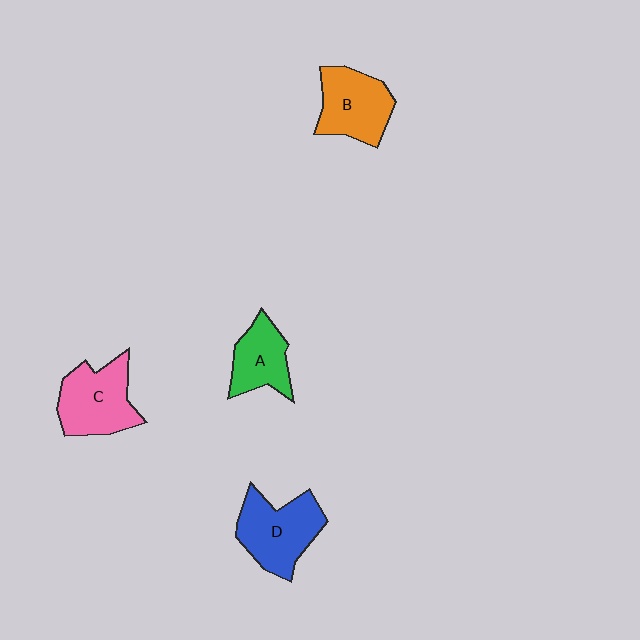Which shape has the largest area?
Shape D (blue).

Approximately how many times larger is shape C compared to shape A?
Approximately 1.4 times.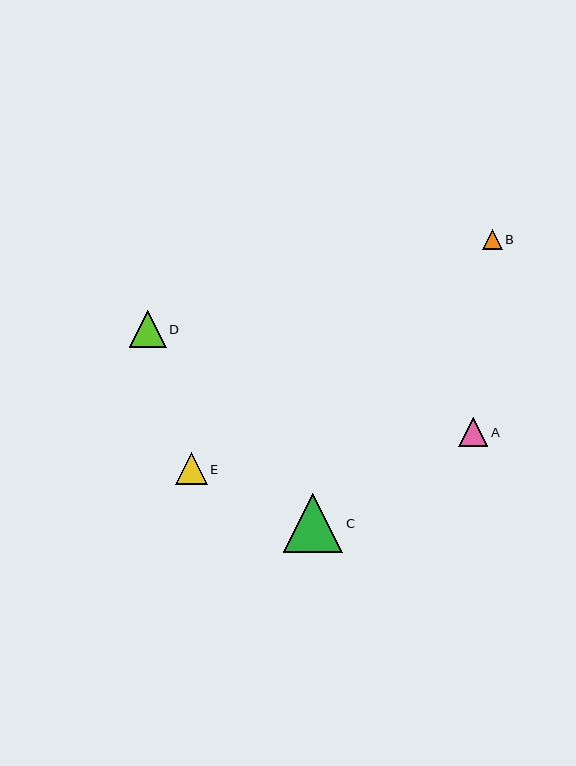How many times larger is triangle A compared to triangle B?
Triangle A is approximately 1.5 times the size of triangle B.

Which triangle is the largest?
Triangle C is the largest with a size of approximately 59 pixels.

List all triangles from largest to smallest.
From largest to smallest: C, D, E, A, B.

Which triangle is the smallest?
Triangle B is the smallest with a size of approximately 20 pixels.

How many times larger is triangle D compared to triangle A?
Triangle D is approximately 1.3 times the size of triangle A.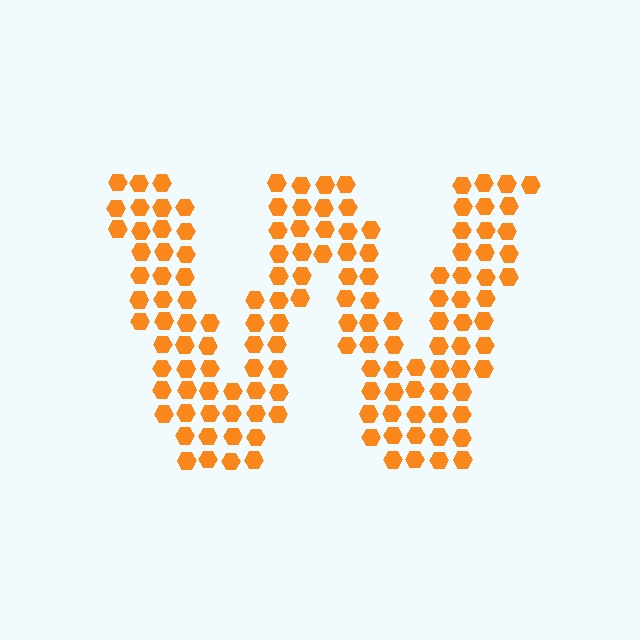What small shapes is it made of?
It is made of small hexagons.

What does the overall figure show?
The overall figure shows the letter W.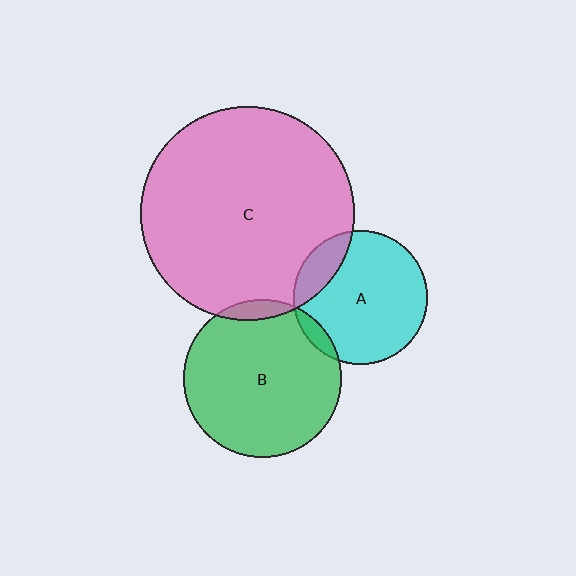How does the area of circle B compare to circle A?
Approximately 1.4 times.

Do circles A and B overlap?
Yes.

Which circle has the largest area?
Circle C (pink).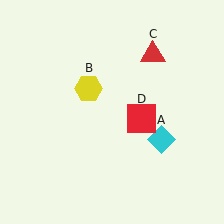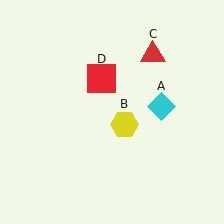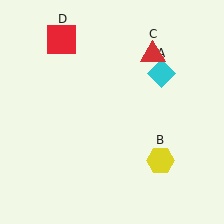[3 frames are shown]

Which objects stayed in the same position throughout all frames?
Red triangle (object C) remained stationary.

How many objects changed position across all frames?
3 objects changed position: cyan diamond (object A), yellow hexagon (object B), red square (object D).